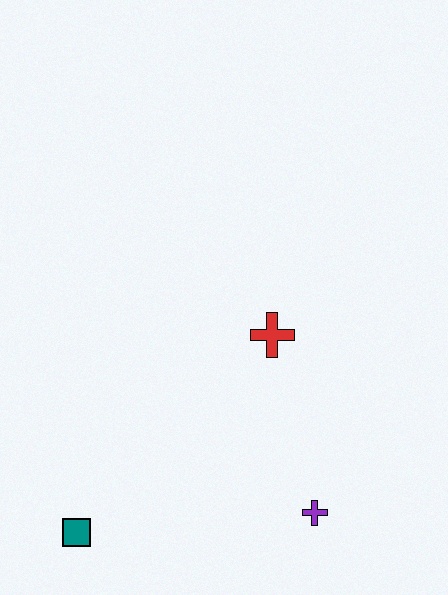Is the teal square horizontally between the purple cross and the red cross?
No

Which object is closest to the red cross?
The purple cross is closest to the red cross.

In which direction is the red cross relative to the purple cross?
The red cross is above the purple cross.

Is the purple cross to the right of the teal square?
Yes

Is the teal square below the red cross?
Yes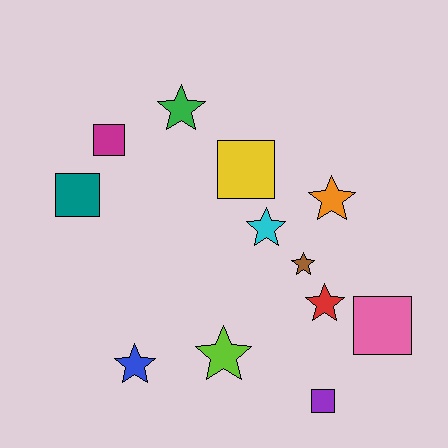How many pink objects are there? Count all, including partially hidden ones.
There is 1 pink object.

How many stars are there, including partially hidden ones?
There are 7 stars.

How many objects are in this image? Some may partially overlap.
There are 12 objects.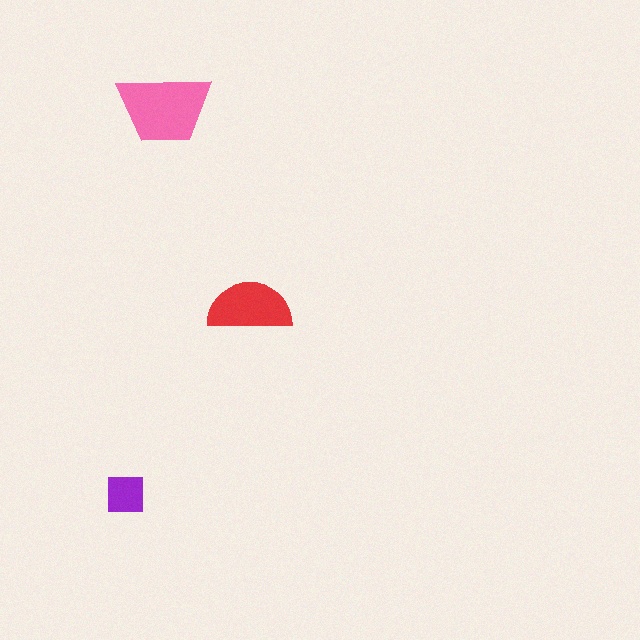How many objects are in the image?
There are 3 objects in the image.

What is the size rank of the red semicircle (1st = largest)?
2nd.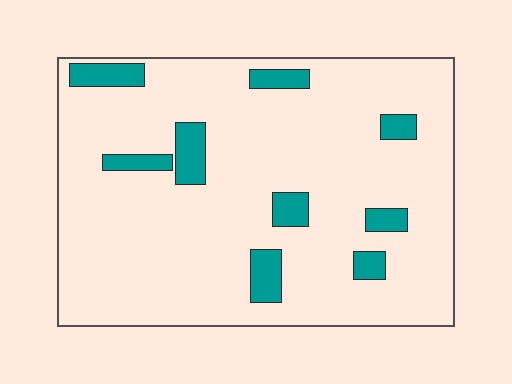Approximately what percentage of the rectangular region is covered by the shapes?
Approximately 10%.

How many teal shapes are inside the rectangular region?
9.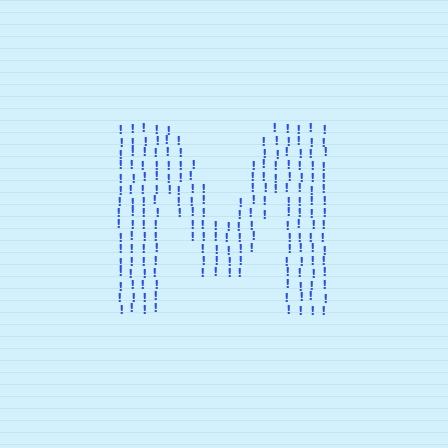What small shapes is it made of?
It is made of small exclamation marks.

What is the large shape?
The large shape is the letter M.